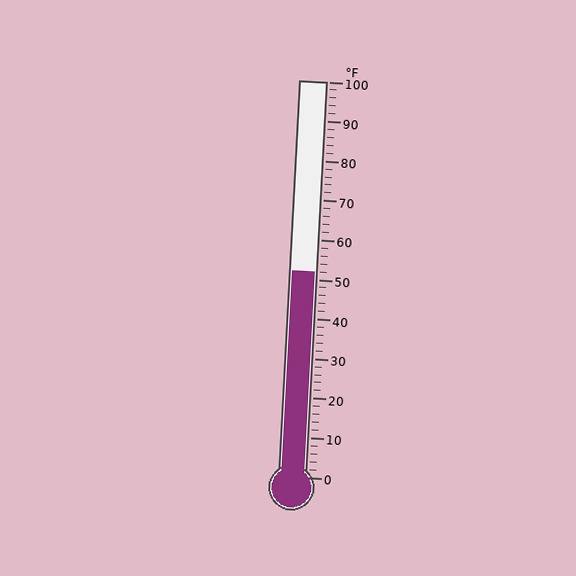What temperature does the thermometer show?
The thermometer shows approximately 52°F.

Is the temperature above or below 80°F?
The temperature is below 80°F.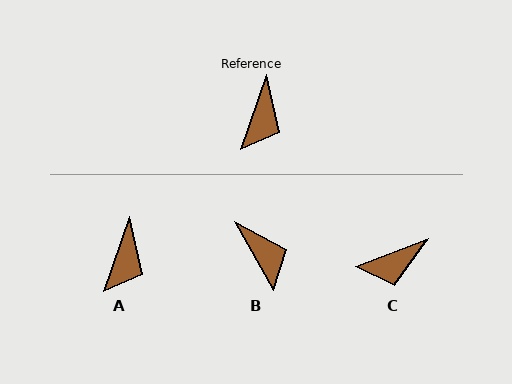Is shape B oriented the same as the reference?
No, it is off by about 49 degrees.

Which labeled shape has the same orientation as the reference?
A.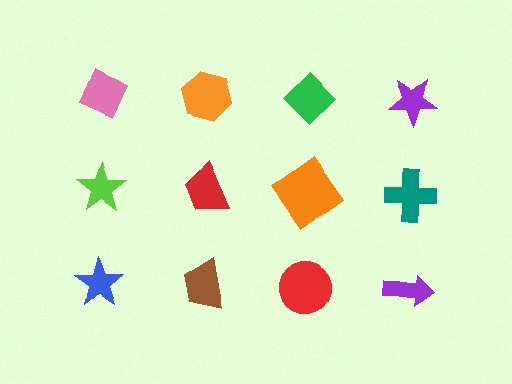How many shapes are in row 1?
4 shapes.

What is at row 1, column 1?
A pink diamond.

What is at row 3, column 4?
A purple arrow.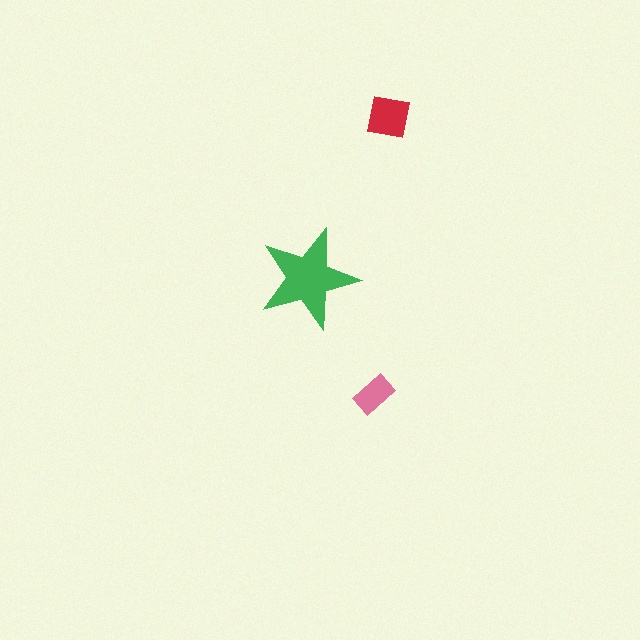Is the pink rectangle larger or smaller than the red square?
Smaller.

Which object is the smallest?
The pink rectangle.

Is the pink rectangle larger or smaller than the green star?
Smaller.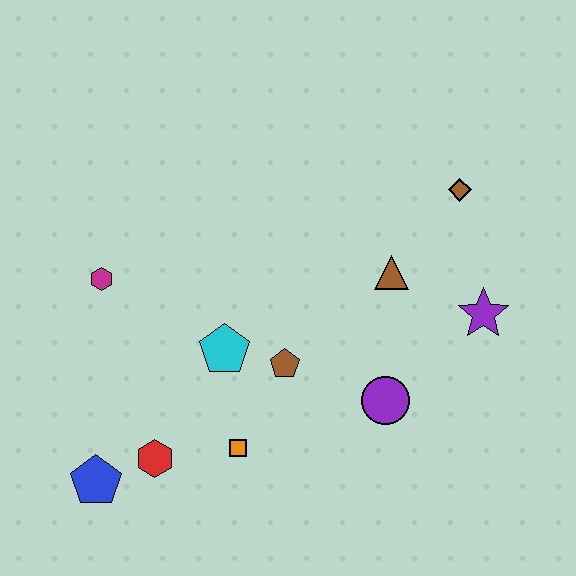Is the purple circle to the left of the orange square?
No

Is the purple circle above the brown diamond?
No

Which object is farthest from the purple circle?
The magenta hexagon is farthest from the purple circle.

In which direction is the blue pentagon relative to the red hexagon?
The blue pentagon is to the left of the red hexagon.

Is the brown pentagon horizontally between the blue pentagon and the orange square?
No